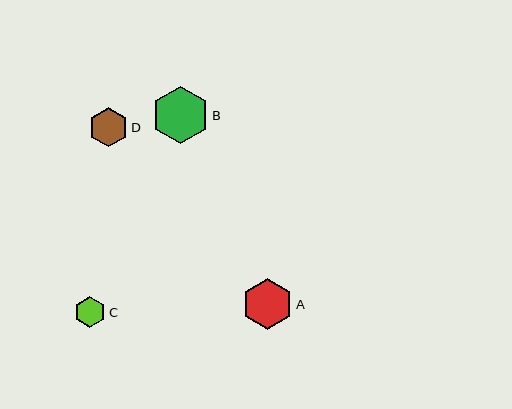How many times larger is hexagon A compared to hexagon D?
Hexagon A is approximately 1.3 times the size of hexagon D.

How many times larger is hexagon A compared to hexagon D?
Hexagon A is approximately 1.3 times the size of hexagon D.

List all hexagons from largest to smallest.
From largest to smallest: B, A, D, C.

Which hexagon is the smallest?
Hexagon C is the smallest with a size of approximately 31 pixels.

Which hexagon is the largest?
Hexagon B is the largest with a size of approximately 57 pixels.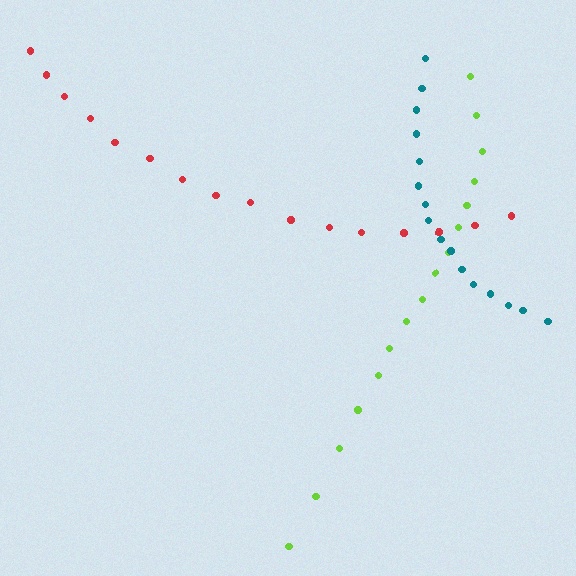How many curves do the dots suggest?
There are 3 distinct paths.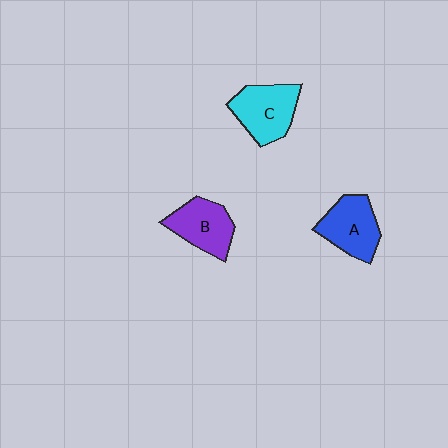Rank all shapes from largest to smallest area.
From largest to smallest: C (cyan), A (blue), B (purple).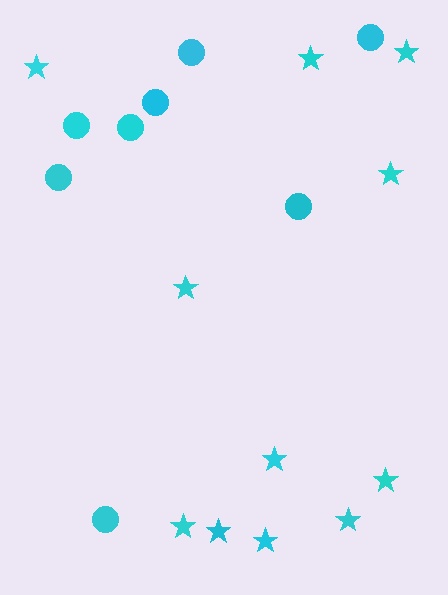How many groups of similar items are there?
There are 2 groups: one group of circles (8) and one group of stars (11).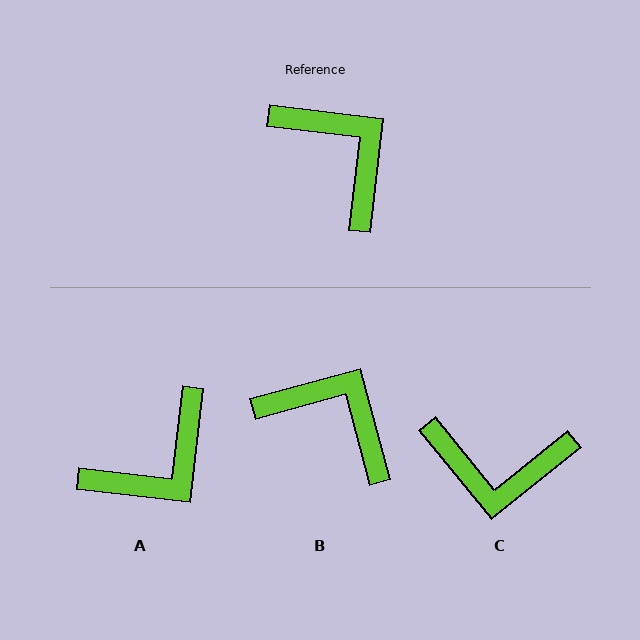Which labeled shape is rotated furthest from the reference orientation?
C, about 135 degrees away.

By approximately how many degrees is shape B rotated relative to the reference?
Approximately 22 degrees counter-clockwise.